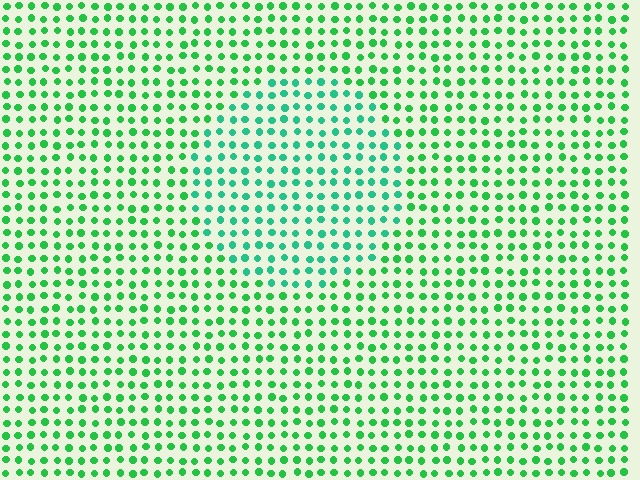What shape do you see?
I see a circle.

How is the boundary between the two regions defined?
The boundary is defined purely by a slight shift in hue (about 26 degrees). Spacing, size, and orientation are identical on both sides.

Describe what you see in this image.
The image is filled with small green elements in a uniform arrangement. A circle-shaped region is visible where the elements are tinted to a slightly different hue, forming a subtle color boundary.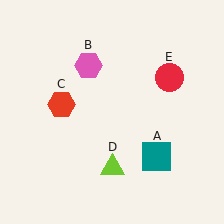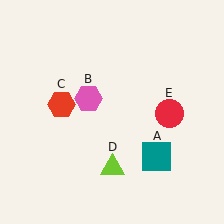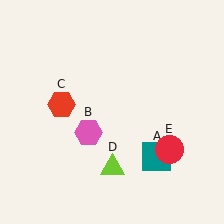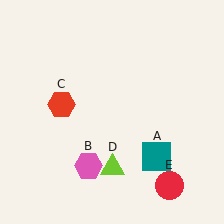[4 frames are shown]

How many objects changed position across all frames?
2 objects changed position: pink hexagon (object B), red circle (object E).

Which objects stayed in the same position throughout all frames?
Teal square (object A) and red hexagon (object C) and lime triangle (object D) remained stationary.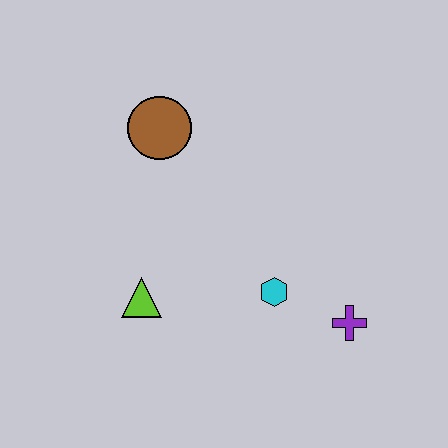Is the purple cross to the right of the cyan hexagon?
Yes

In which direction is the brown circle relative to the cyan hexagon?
The brown circle is above the cyan hexagon.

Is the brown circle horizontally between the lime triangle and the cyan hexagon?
Yes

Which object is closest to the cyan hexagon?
The purple cross is closest to the cyan hexagon.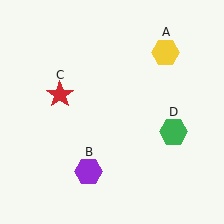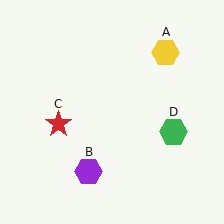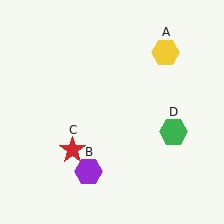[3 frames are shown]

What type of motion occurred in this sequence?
The red star (object C) rotated counterclockwise around the center of the scene.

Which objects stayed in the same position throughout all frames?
Yellow hexagon (object A) and purple hexagon (object B) and green hexagon (object D) remained stationary.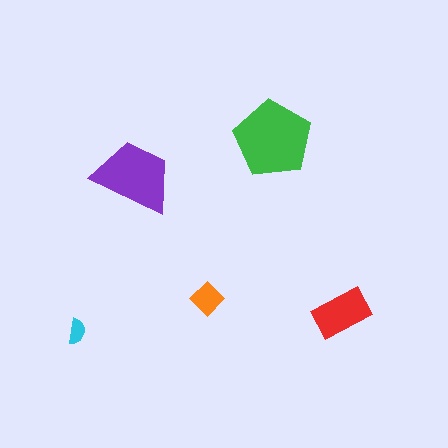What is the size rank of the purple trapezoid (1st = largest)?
2nd.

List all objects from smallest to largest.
The cyan semicircle, the orange diamond, the red rectangle, the purple trapezoid, the green pentagon.